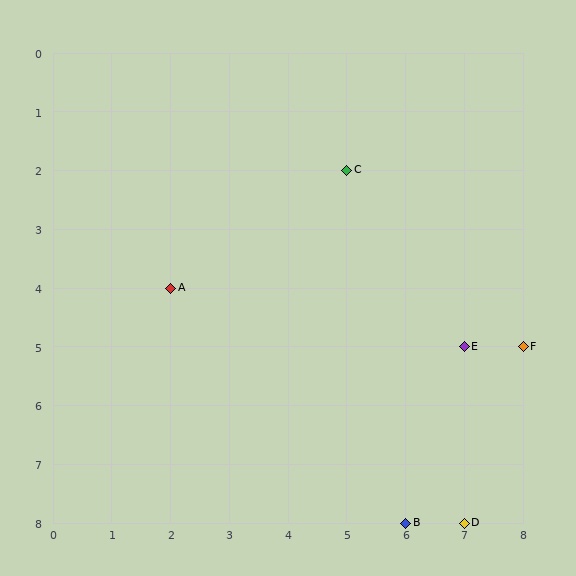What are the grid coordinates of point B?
Point B is at grid coordinates (6, 8).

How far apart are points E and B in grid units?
Points E and B are 1 column and 3 rows apart (about 3.2 grid units diagonally).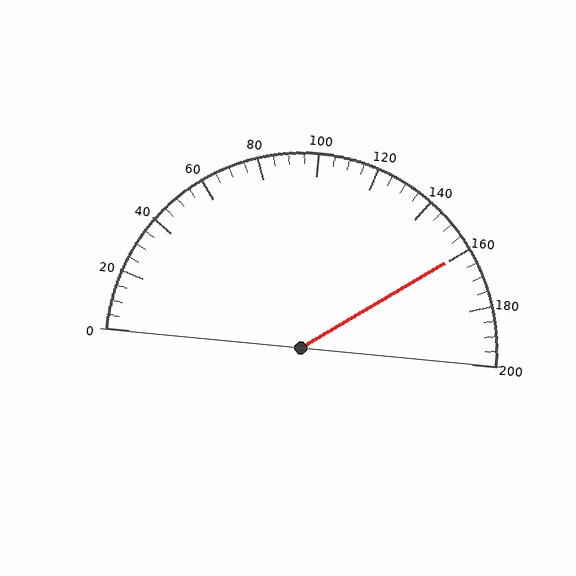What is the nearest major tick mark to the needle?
The nearest major tick mark is 160.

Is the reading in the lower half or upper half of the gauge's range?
The reading is in the upper half of the range (0 to 200).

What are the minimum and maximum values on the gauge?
The gauge ranges from 0 to 200.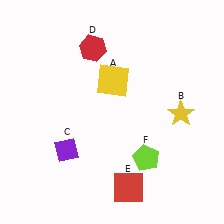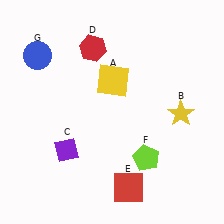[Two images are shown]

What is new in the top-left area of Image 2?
A blue circle (G) was added in the top-left area of Image 2.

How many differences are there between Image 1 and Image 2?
There is 1 difference between the two images.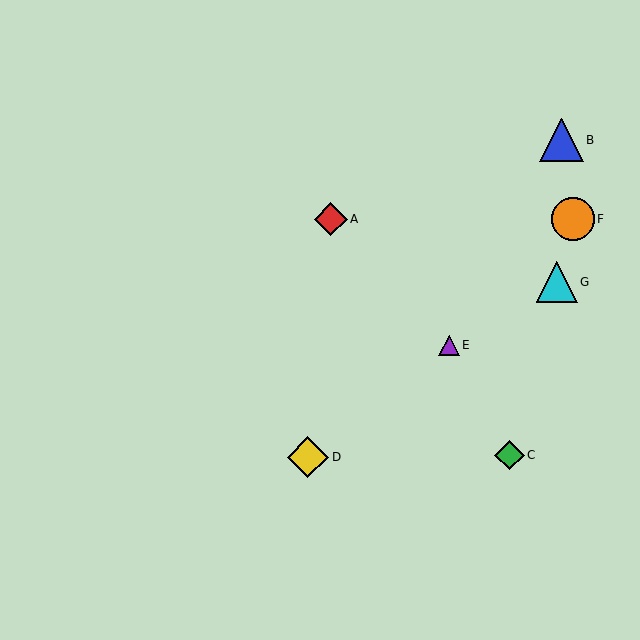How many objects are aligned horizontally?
2 objects (A, F) are aligned horizontally.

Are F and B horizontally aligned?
No, F is at y≈219 and B is at y≈140.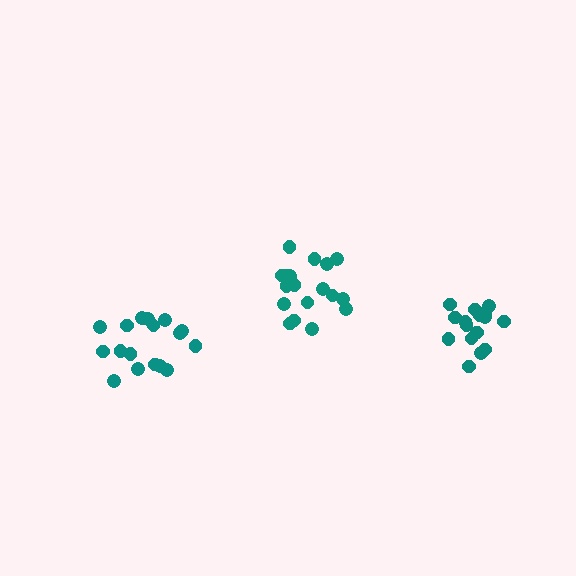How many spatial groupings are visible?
There are 3 spatial groupings.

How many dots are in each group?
Group 1: 16 dots, Group 2: 17 dots, Group 3: 19 dots (52 total).